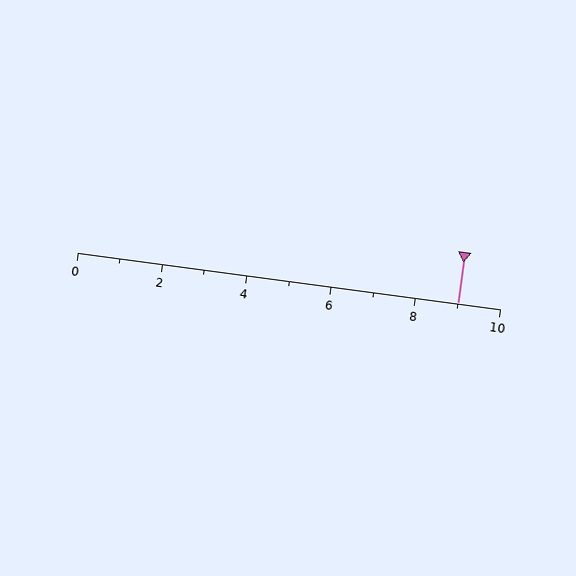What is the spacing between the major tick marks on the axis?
The major ticks are spaced 2 apart.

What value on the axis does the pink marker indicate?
The marker indicates approximately 9.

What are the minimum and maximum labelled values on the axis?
The axis runs from 0 to 10.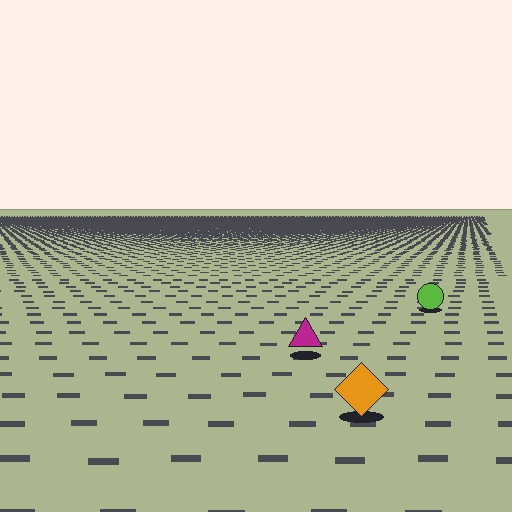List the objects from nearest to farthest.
From nearest to farthest: the orange diamond, the magenta triangle, the lime circle.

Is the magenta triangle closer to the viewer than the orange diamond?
No. The orange diamond is closer — you can tell from the texture gradient: the ground texture is coarser near it.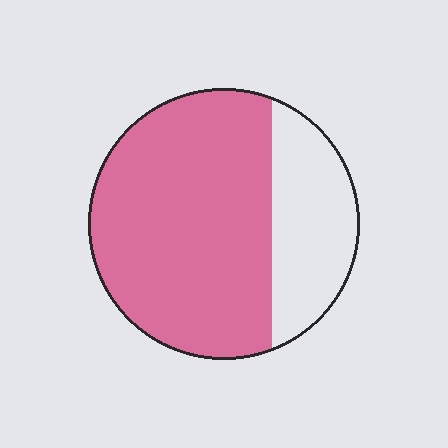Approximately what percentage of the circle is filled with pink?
Approximately 70%.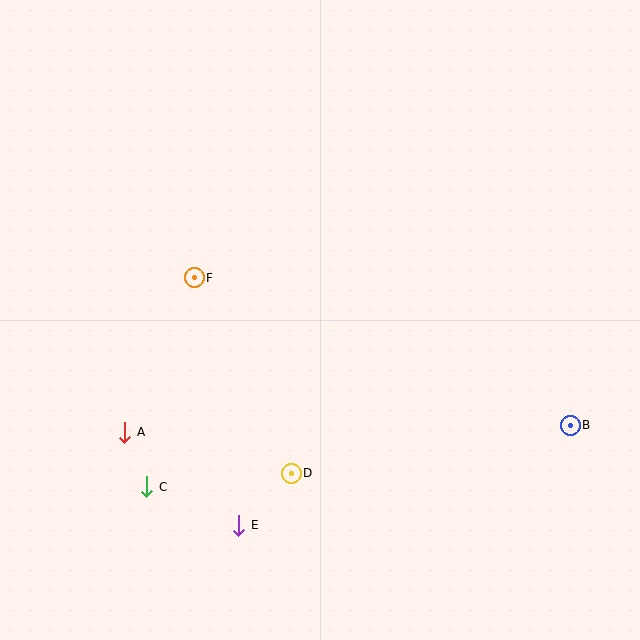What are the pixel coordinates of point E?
Point E is at (239, 525).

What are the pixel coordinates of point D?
Point D is at (291, 473).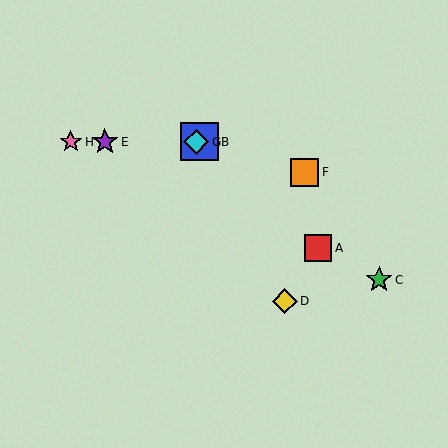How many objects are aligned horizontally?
4 objects (B, E, G, H) are aligned horizontally.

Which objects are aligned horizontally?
Objects B, E, G, H are aligned horizontally.